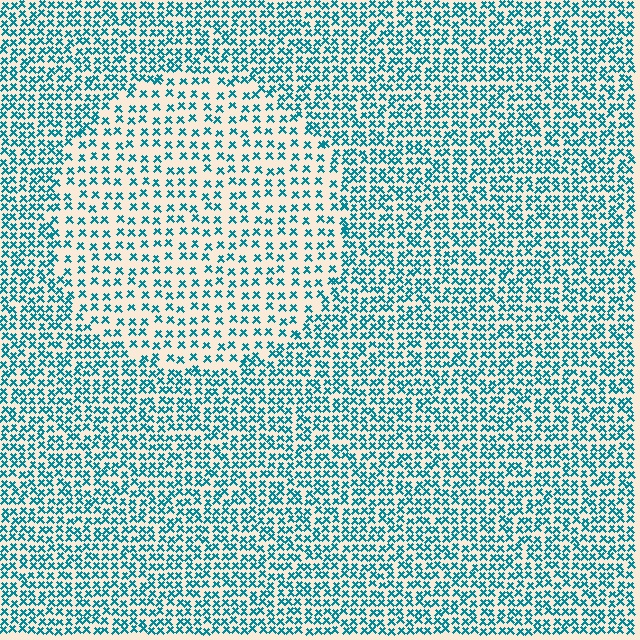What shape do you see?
I see a circle.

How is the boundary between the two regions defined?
The boundary is defined by a change in element density (approximately 1.9x ratio). All elements are the same color, size, and shape.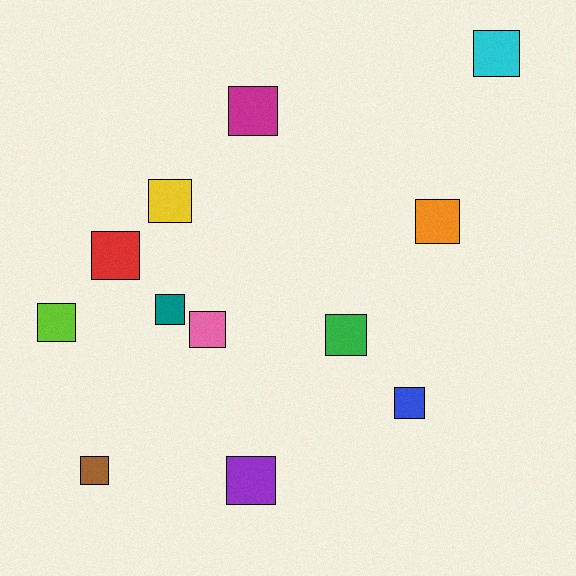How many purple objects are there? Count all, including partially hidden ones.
There is 1 purple object.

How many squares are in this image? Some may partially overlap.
There are 12 squares.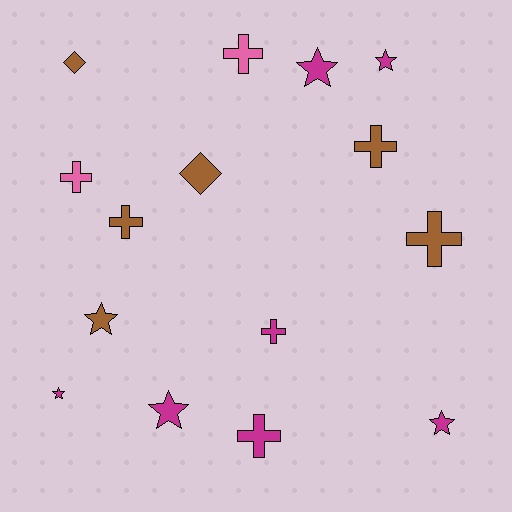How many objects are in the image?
There are 15 objects.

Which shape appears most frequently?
Cross, with 7 objects.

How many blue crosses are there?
There are no blue crosses.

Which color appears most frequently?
Magenta, with 7 objects.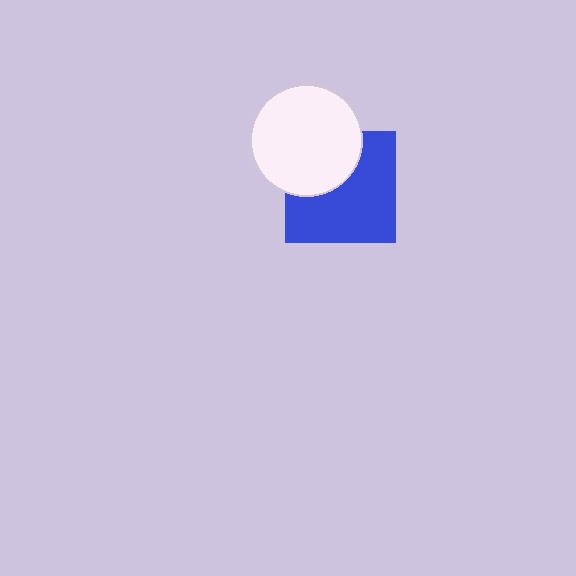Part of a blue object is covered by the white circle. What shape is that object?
It is a square.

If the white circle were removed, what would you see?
You would see the complete blue square.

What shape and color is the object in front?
The object in front is a white circle.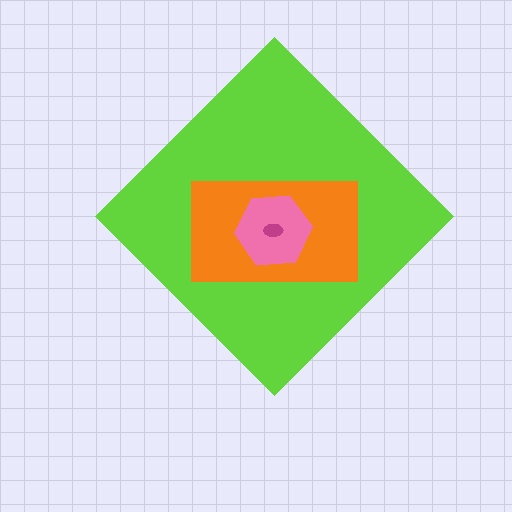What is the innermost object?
The magenta ellipse.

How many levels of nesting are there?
4.